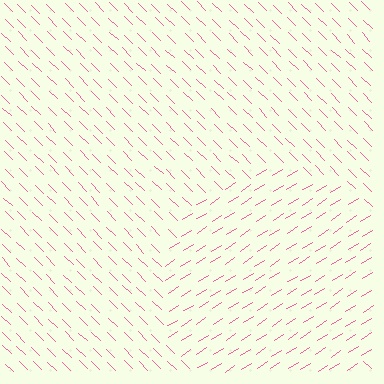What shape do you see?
I see a circle.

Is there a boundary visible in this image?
Yes, there is a texture boundary formed by a change in line orientation.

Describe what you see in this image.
The image is filled with small pink line segments. A circle region in the image has lines oriented differently from the surrounding lines, creating a visible texture boundary.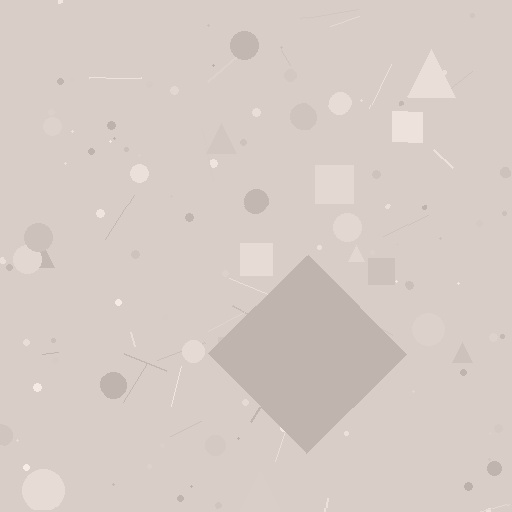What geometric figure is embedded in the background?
A diamond is embedded in the background.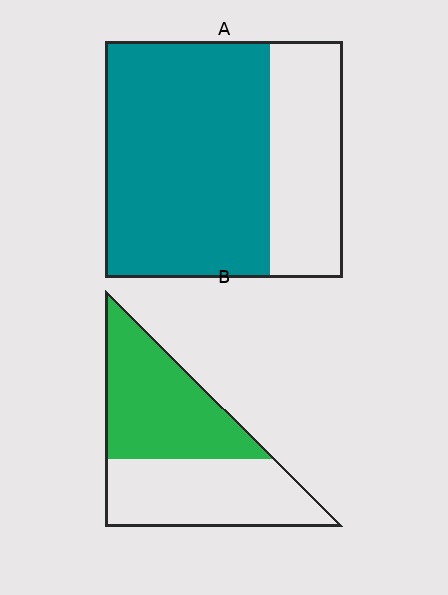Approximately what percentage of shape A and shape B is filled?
A is approximately 70% and B is approximately 50%.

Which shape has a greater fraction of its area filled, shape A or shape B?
Shape A.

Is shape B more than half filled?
Roughly half.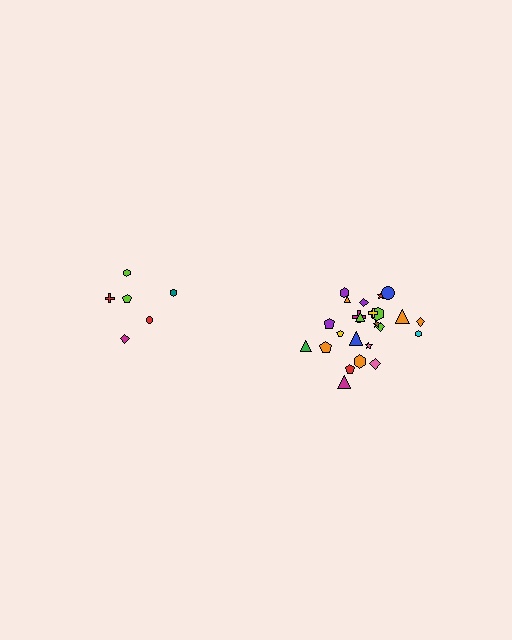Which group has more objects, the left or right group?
The right group.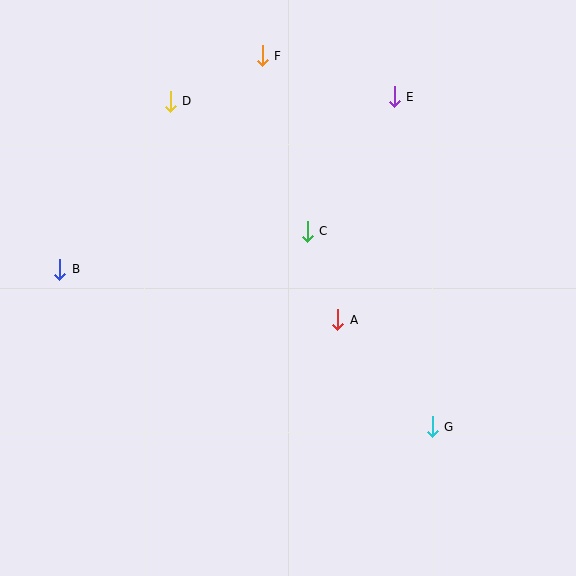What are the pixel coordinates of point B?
Point B is at (60, 269).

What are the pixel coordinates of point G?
Point G is at (432, 427).